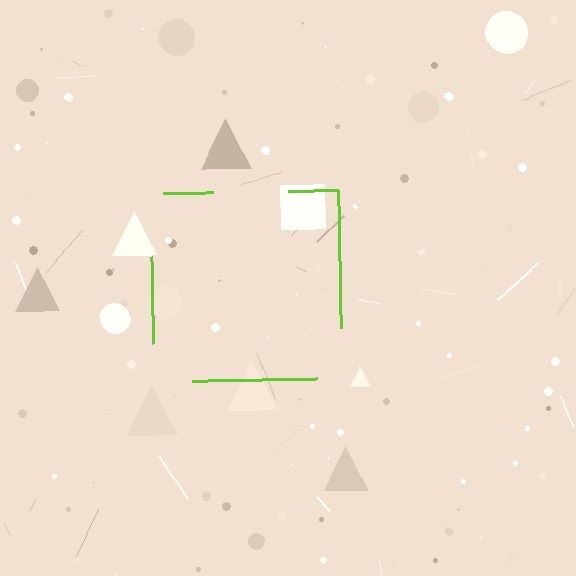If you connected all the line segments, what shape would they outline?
They would outline a square.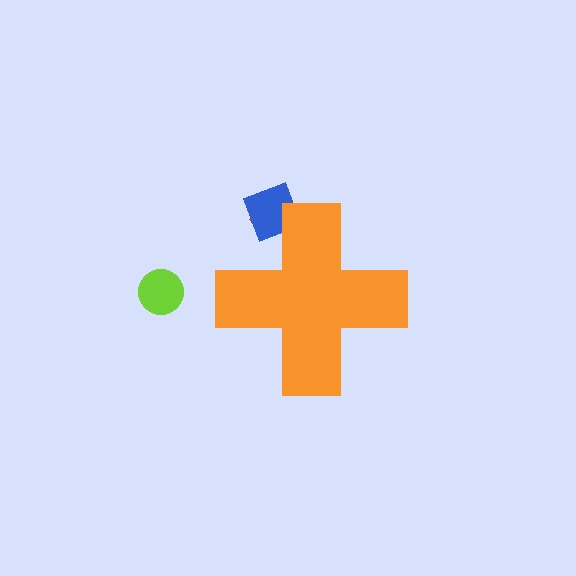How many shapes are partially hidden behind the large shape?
2 shapes are partially hidden.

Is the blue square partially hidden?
Yes, the blue square is partially hidden behind the orange cross.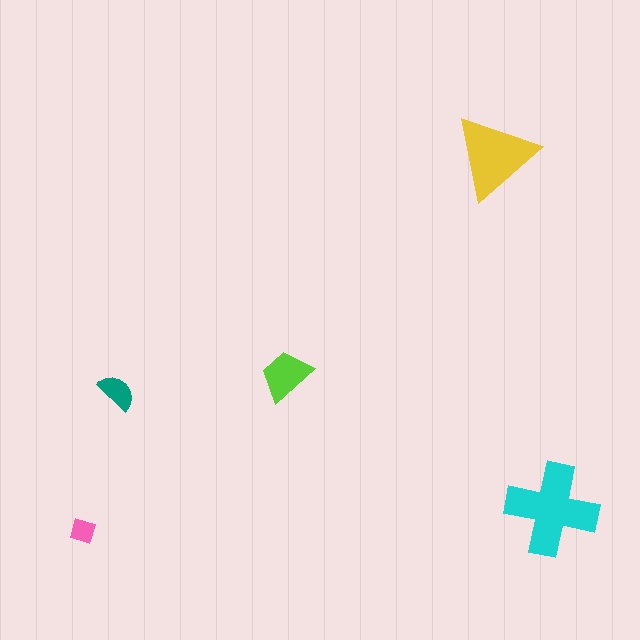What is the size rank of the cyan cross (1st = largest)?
1st.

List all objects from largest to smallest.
The cyan cross, the yellow triangle, the lime trapezoid, the teal semicircle, the pink diamond.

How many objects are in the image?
There are 5 objects in the image.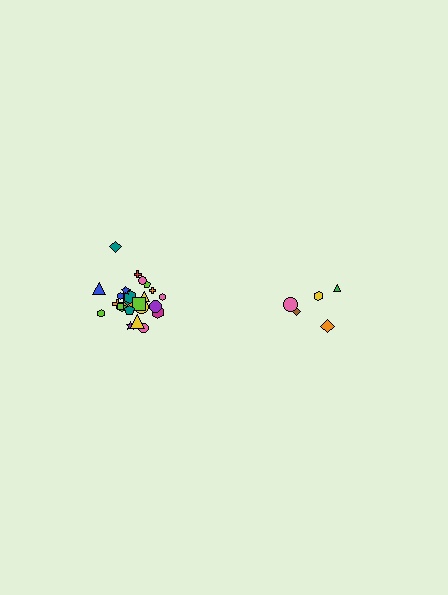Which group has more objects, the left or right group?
The left group.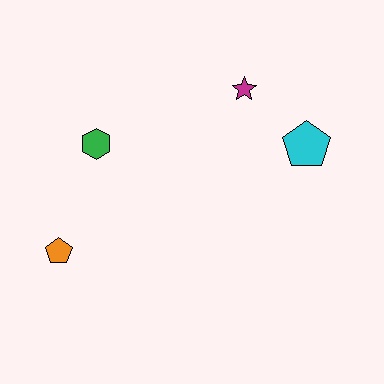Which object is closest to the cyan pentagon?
The magenta star is closest to the cyan pentagon.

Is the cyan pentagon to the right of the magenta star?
Yes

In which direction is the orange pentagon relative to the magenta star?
The orange pentagon is to the left of the magenta star.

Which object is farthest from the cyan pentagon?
The orange pentagon is farthest from the cyan pentagon.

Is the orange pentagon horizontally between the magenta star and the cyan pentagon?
No